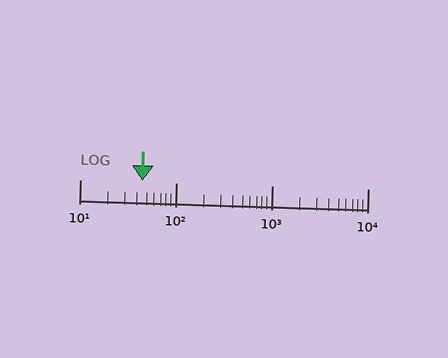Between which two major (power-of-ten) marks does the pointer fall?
The pointer is between 10 and 100.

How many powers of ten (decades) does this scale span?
The scale spans 3 decades, from 10 to 10000.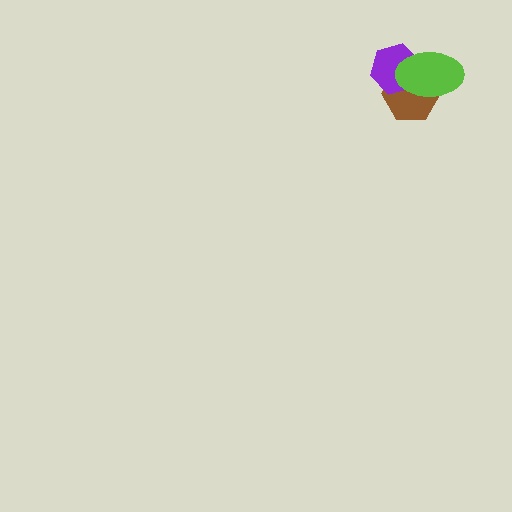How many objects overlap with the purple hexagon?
2 objects overlap with the purple hexagon.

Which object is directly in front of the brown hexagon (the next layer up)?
The purple hexagon is directly in front of the brown hexagon.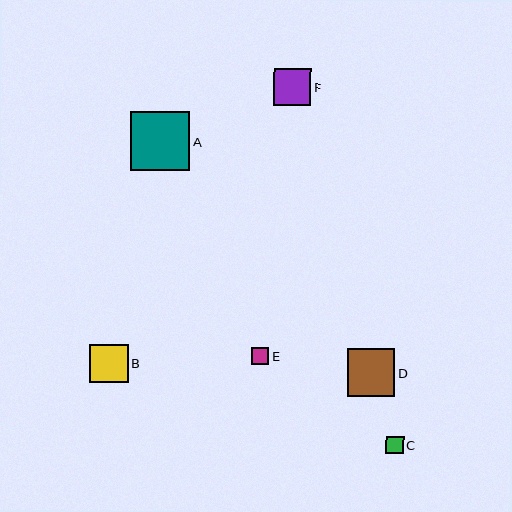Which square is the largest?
Square A is the largest with a size of approximately 60 pixels.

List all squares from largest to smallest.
From largest to smallest: A, D, B, F, E, C.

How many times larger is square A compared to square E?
Square A is approximately 3.4 times the size of square E.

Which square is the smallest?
Square C is the smallest with a size of approximately 17 pixels.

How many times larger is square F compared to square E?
Square F is approximately 2.1 times the size of square E.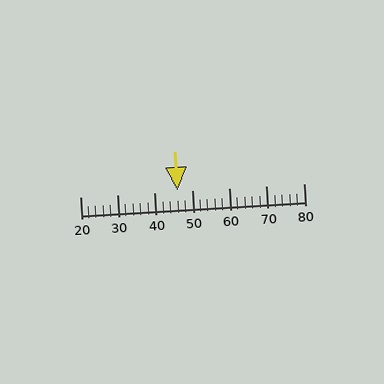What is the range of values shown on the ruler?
The ruler shows values from 20 to 80.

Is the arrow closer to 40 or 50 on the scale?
The arrow is closer to 50.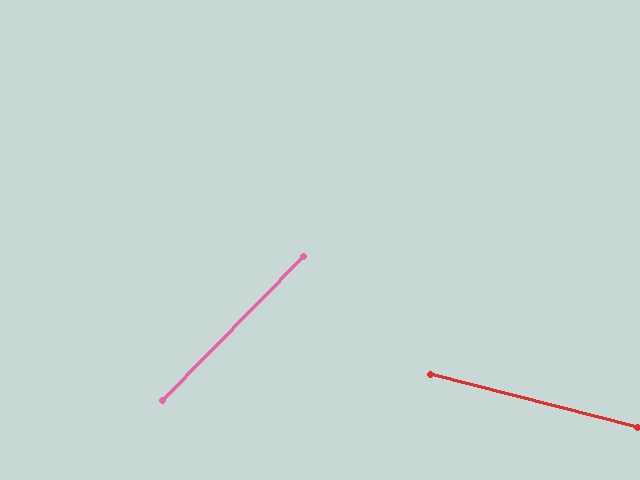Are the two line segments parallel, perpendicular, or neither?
Neither parallel nor perpendicular — they differ by about 60°.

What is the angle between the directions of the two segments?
Approximately 60 degrees.